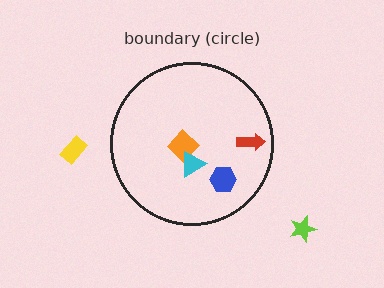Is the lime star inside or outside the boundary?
Outside.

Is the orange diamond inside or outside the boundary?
Inside.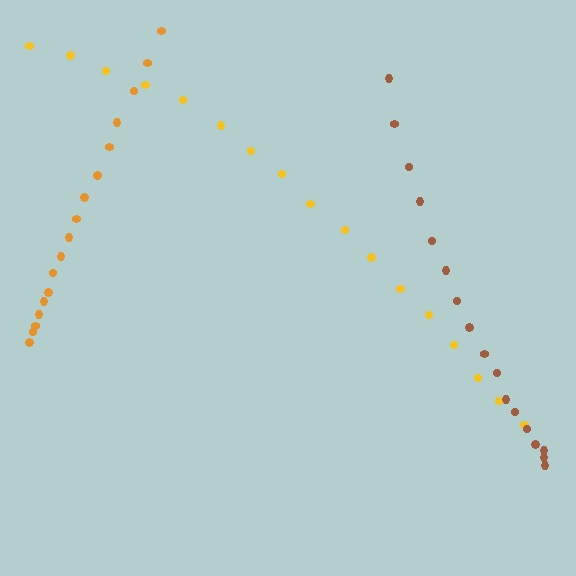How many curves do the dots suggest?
There are 3 distinct paths.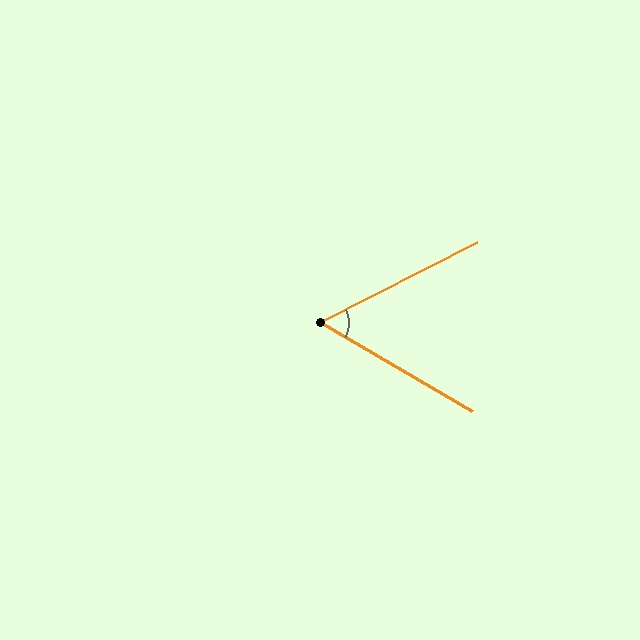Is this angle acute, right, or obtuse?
It is acute.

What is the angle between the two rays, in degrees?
Approximately 57 degrees.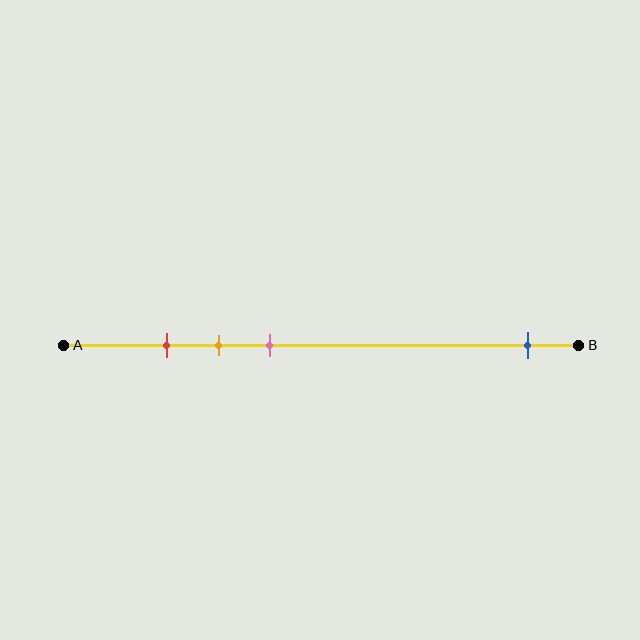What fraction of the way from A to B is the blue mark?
The blue mark is approximately 90% (0.9) of the way from A to B.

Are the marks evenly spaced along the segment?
No, the marks are not evenly spaced.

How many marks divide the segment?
There are 4 marks dividing the segment.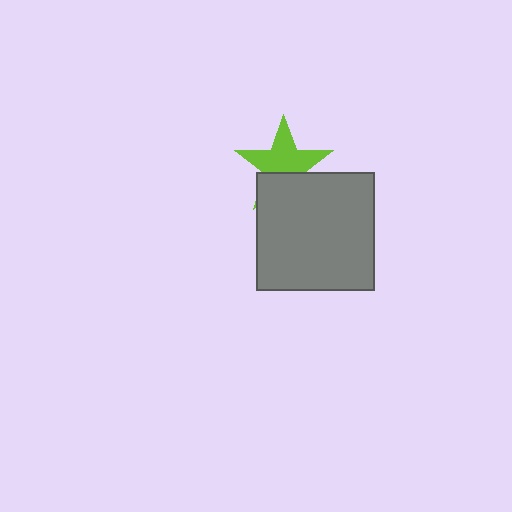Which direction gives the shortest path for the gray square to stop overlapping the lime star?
Moving down gives the shortest separation.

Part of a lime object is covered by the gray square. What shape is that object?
It is a star.